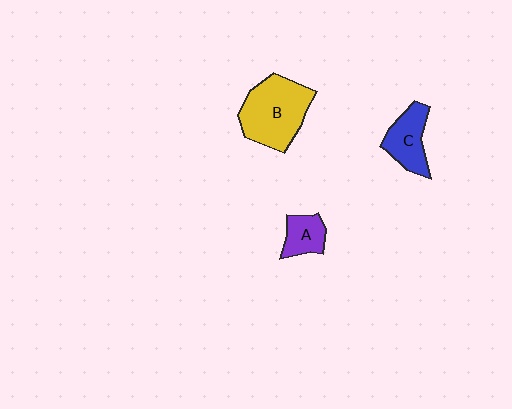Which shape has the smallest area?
Shape A (purple).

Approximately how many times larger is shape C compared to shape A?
Approximately 1.4 times.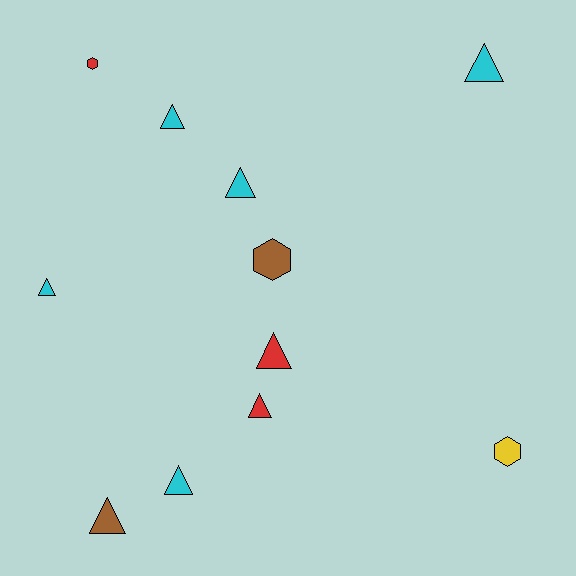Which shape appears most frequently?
Triangle, with 8 objects.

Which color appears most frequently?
Cyan, with 5 objects.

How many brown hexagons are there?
There is 1 brown hexagon.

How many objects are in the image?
There are 11 objects.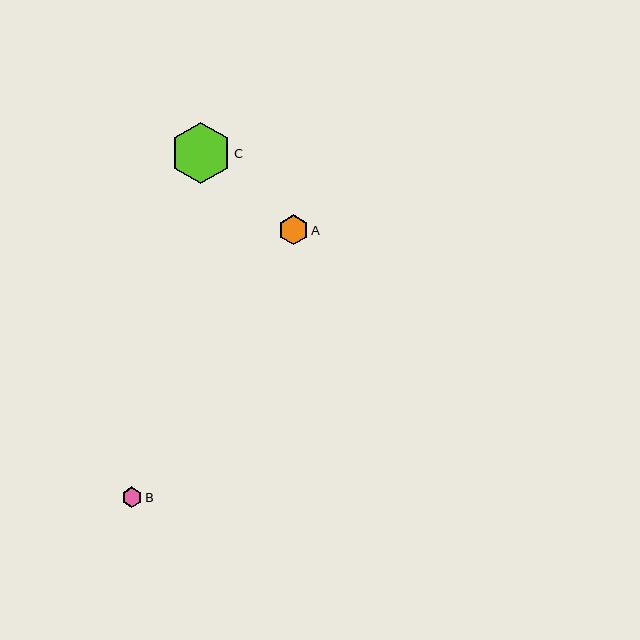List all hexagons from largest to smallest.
From largest to smallest: C, A, B.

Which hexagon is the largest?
Hexagon C is the largest with a size of approximately 61 pixels.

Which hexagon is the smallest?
Hexagon B is the smallest with a size of approximately 21 pixels.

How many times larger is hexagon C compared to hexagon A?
Hexagon C is approximately 2.1 times the size of hexagon A.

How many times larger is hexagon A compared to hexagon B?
Hexagon A is approximately 1.4 times the size of hexagon B.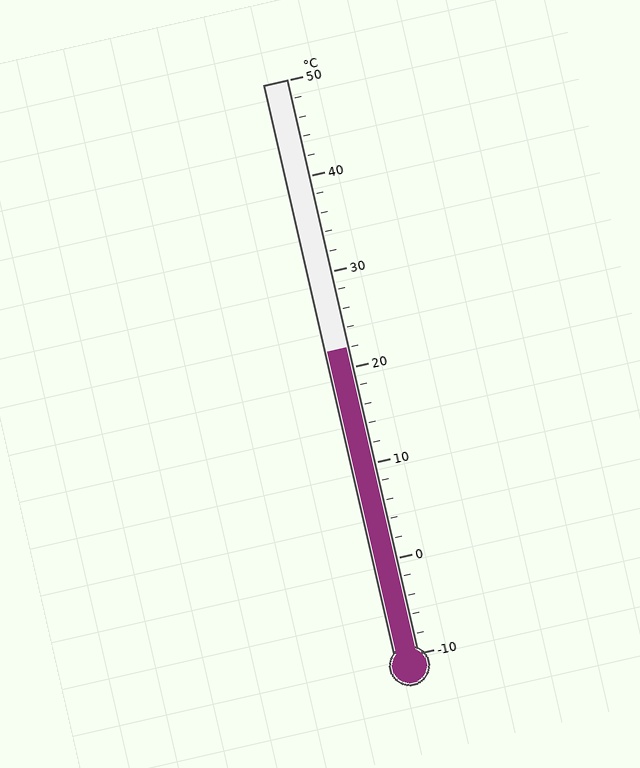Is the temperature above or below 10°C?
The temperature is above 10°C.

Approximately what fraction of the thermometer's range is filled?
The thermometer is filled to approximately 55% of its range.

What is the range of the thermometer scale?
The thermometer scale ranges from -10°C to 50°C.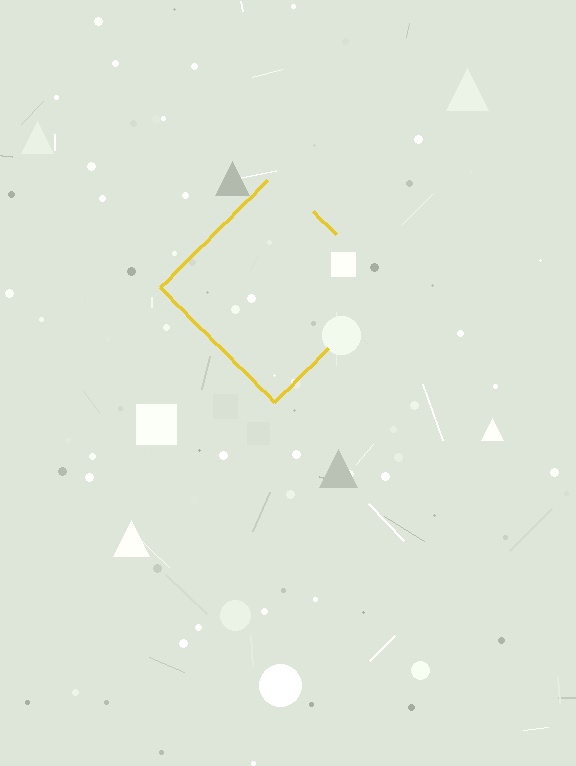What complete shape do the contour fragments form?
The contour fragments form a diamond.